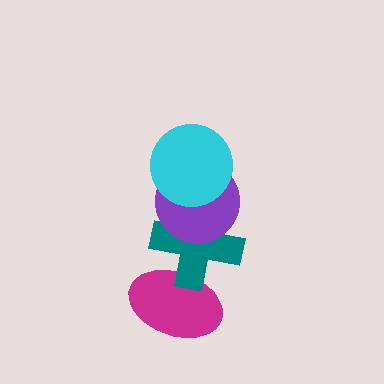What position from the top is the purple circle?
The purple circle is 2nd from the top.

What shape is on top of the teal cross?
The purple circle is on top of the teal cross.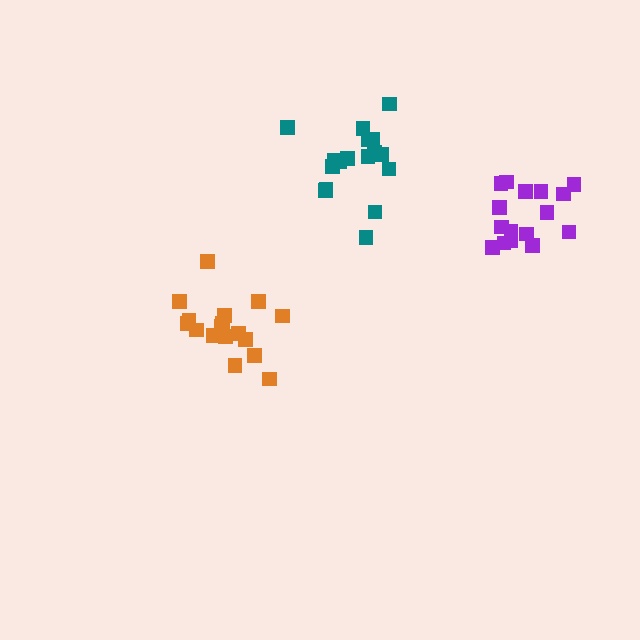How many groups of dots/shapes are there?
There are 3 groups.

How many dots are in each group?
Group 1: 16 dots, Group 2: 17 dots, Group 3: 17 dots (50 total).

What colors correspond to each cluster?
The clusters are colored: purple, teal, orange.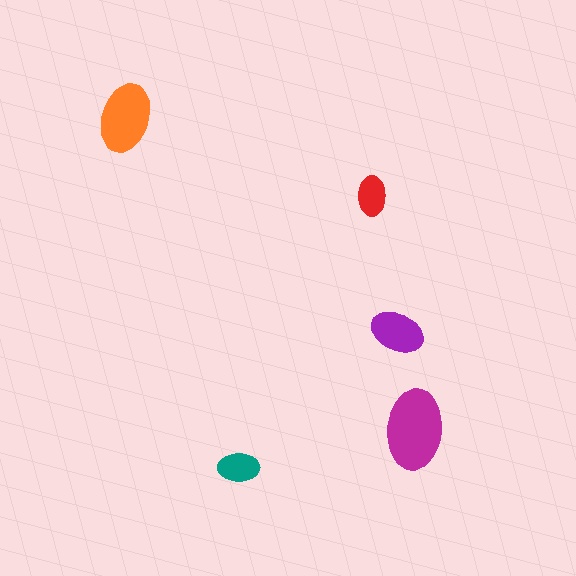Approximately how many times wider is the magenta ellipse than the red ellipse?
About 2 times wider.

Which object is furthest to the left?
The orange ellipse is leftmost.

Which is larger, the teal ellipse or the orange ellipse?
The orange one.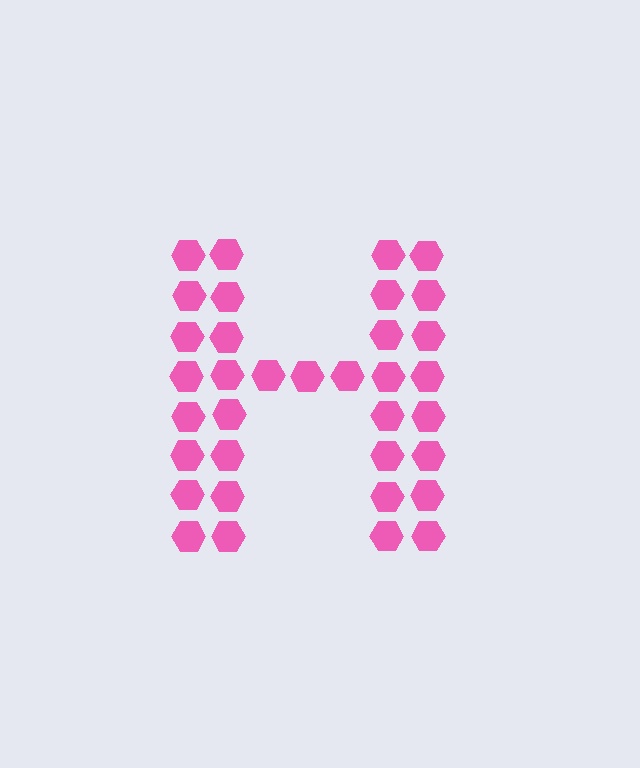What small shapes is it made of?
It is made of small hexagons.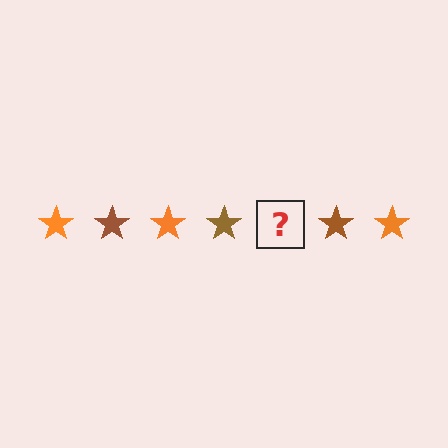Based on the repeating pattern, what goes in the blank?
The blank should be an orange star.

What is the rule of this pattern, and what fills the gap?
The rule is that the pattern cycles through orange, brown stars. The gap should be filled with an orange star.